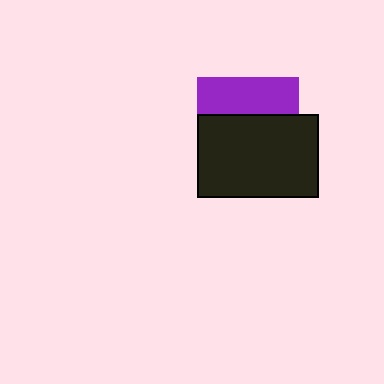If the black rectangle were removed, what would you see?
You would see the complete purple square.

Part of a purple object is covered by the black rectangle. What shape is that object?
It is a square.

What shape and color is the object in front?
The object in front is a black rectangle.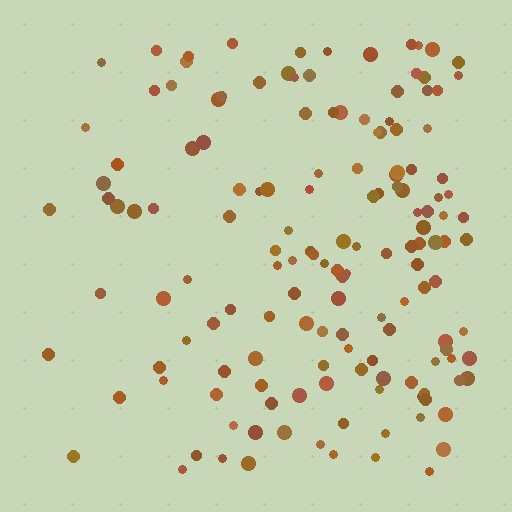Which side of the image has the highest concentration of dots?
The right.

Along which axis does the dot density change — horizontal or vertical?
Horizontal.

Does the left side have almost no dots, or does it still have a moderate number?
Still a moderate number, just noticeably fewer than the right.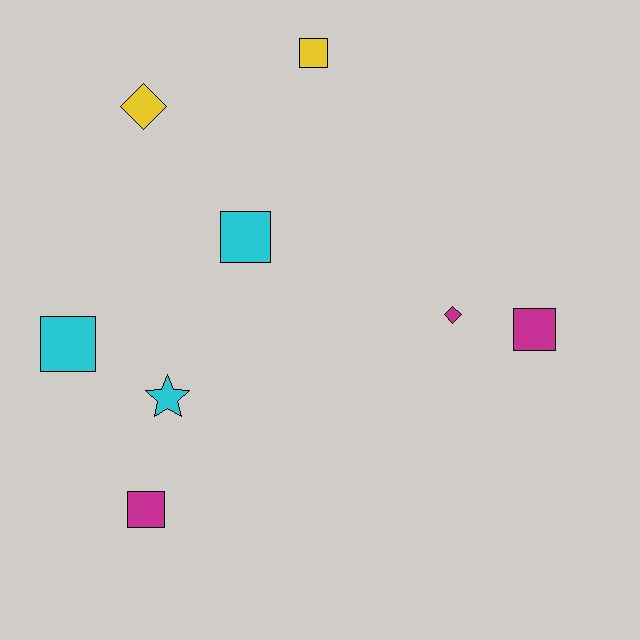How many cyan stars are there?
There is 1 cyan star.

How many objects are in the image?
There are 8 objects.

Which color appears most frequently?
Magenta, with 3 objects.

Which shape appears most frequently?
Square, with 5 objects.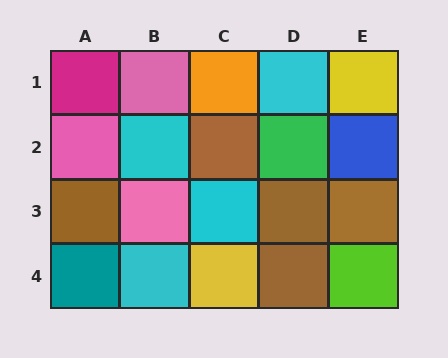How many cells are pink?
3 cells are pink.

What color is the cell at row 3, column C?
Cyan.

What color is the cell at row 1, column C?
Orange.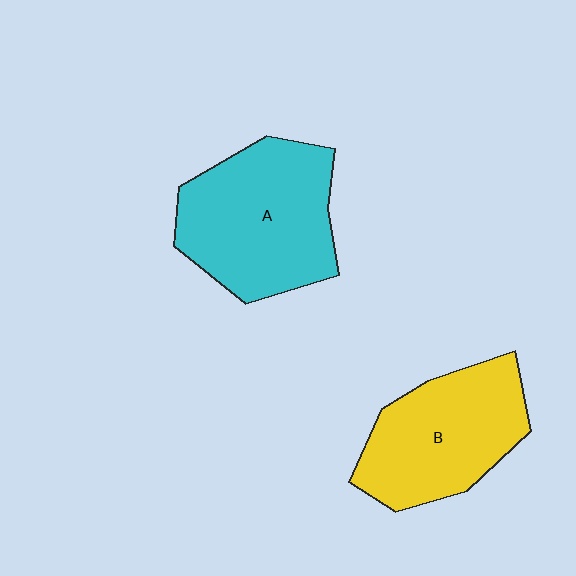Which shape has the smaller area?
Shape B (yellow).